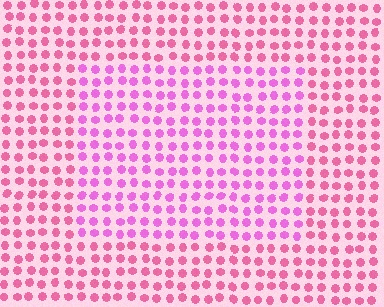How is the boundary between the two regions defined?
The boundary is defined purely by a slight shift in hue (about 27 degrees). Spacing, size, and orientation are identical on both sides.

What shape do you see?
I see a rectangle.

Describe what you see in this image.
The image is filled with small pink elements in a uniform arrangement. A rectangle-shaped region is visible where the elements are tinted to a slightly different hue, forming a subtle color boundary.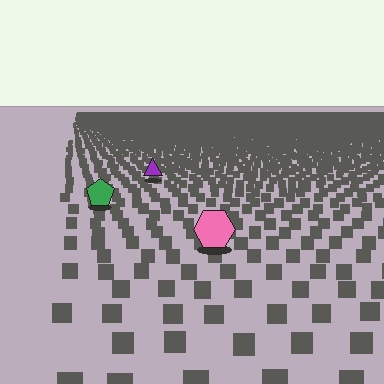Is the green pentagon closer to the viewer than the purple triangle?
Yes. The green pentagon is closer — you can tell from the texture gradient: the ground texture is coarser near it.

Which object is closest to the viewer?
The pink hexagon is closest. The texture marks near it are larger and more spread out.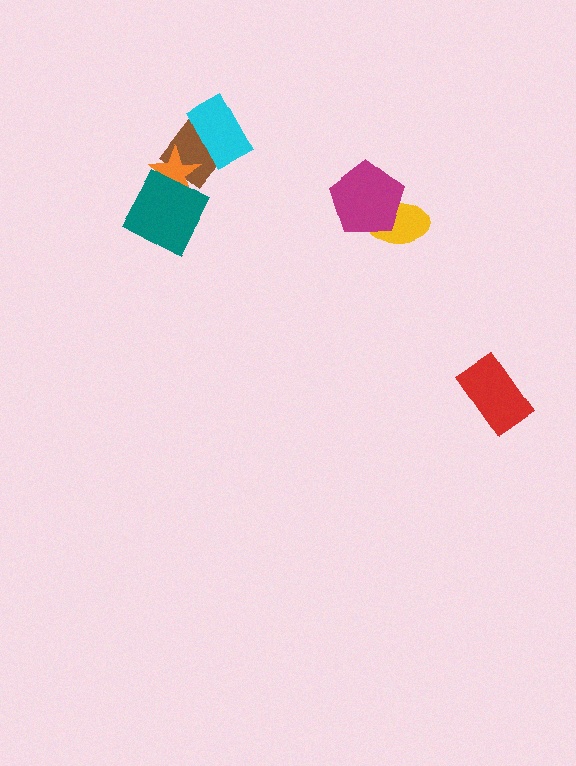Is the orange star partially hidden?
Yes, it is partially covered by another shape.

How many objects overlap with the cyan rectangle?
1 object overlaps with the cyan rectangle.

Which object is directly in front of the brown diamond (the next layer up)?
The cyan rectangle is directly in front of the brown diamond.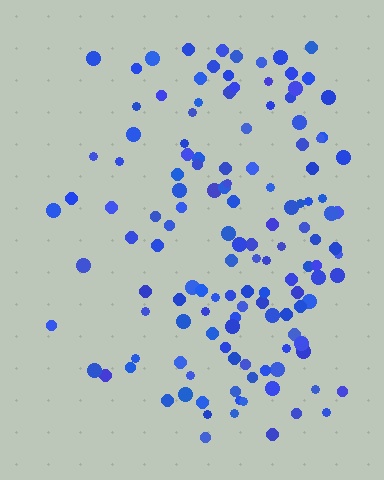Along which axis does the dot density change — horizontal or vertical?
Horizontal.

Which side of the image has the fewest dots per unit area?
The left.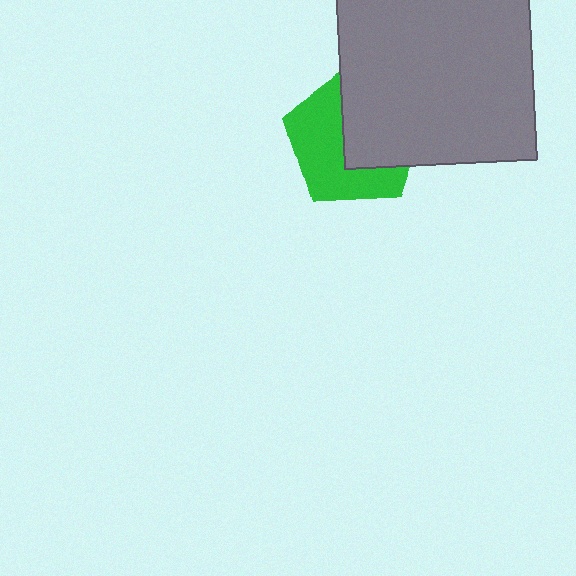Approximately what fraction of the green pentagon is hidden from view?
Roughly 49% of the green pentagon is hidden behind the gray square.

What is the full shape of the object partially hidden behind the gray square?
The partially hidden object is a green pentagon.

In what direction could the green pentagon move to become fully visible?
The green pentagon could move left. That would shift it out from behind the gray square entirely.